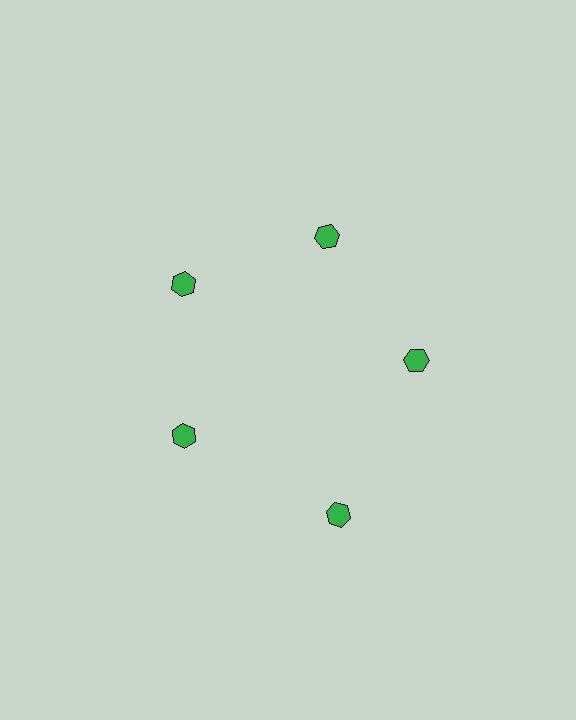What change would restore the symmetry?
The symmetry would be restored by moving it inward, back onto the ring so that all 5 hexagons sit at equal angles and equal distance from the center.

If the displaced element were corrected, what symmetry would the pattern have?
It would have 5-fold rotational symmetry — the pattern would map onto itself every 72 degrees.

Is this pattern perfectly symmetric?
No. The 5 green hexagons are arranged in a ring, but one element near the 5 o'clock position is pushed outward from the center, breaking the 5-fold rotational symmetry.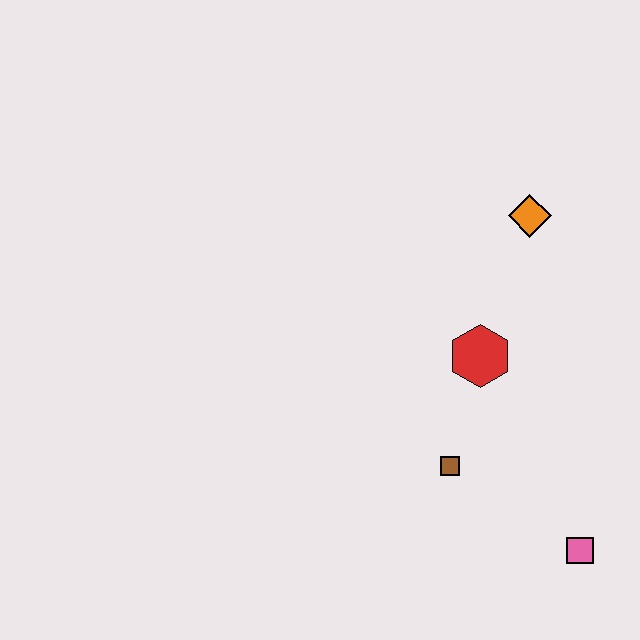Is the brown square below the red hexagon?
Yes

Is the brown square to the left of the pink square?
Yes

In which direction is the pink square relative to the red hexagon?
The pink square is below the red hexagon.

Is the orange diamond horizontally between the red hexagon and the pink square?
Yes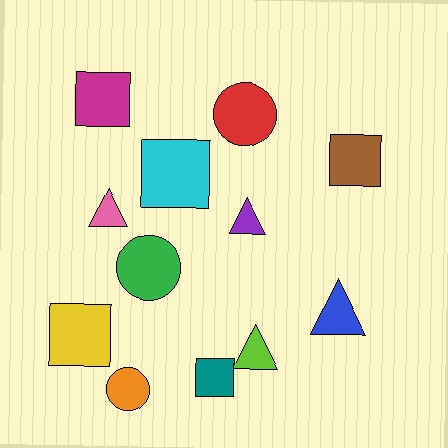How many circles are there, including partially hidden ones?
There are 3 circles.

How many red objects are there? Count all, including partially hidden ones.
There is 1 red object.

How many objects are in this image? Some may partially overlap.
There are 12 objects.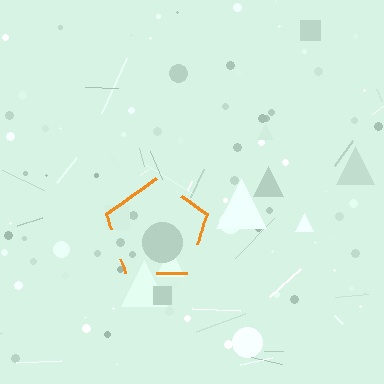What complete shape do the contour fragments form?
The contour fragments form a pentagon.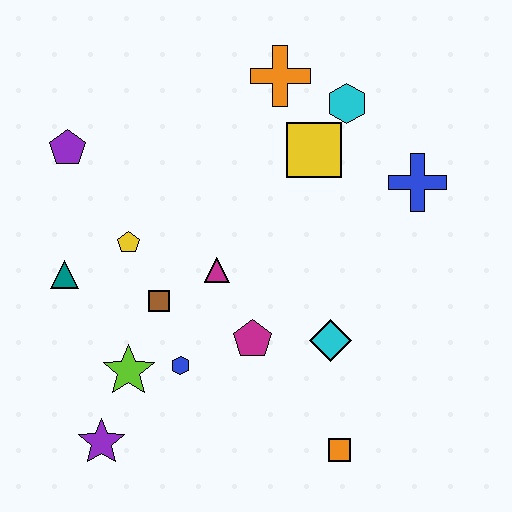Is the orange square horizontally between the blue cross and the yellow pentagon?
Yes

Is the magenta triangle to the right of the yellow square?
No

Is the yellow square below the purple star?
No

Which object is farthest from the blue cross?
The purple star is farthest from the blue cross.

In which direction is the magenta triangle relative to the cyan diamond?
The magenta triangle is to the left of the cyan diamond.